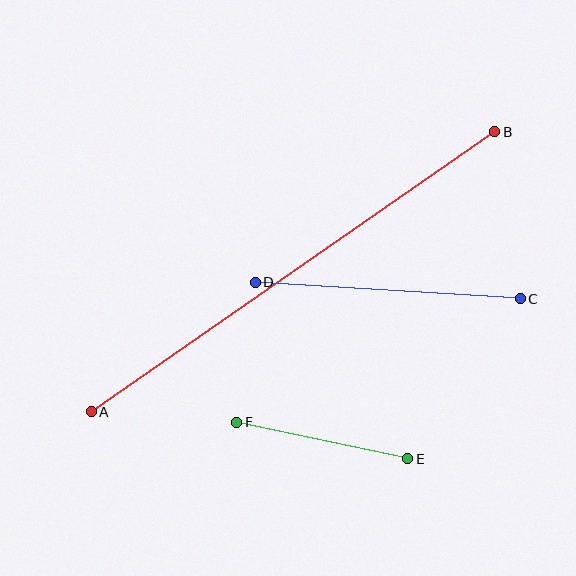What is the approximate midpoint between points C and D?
The midpoint is at approximately (388, 290) pixels.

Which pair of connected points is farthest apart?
Points A and B are farthest apart.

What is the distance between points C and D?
The distance is approximately 266 pixels.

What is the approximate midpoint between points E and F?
The midpoint is at approximately (322, 440) pixels.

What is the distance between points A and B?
The distance is approximately 491 pixels.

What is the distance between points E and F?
The distance is approximately 175 pixels.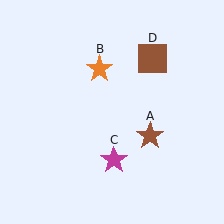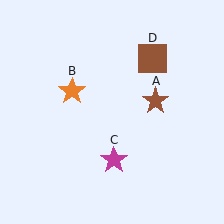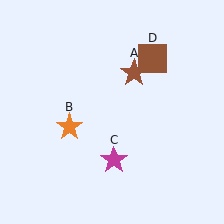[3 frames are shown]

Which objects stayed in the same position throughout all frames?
Magenta star (object C) and brown square (object D) remained stationary.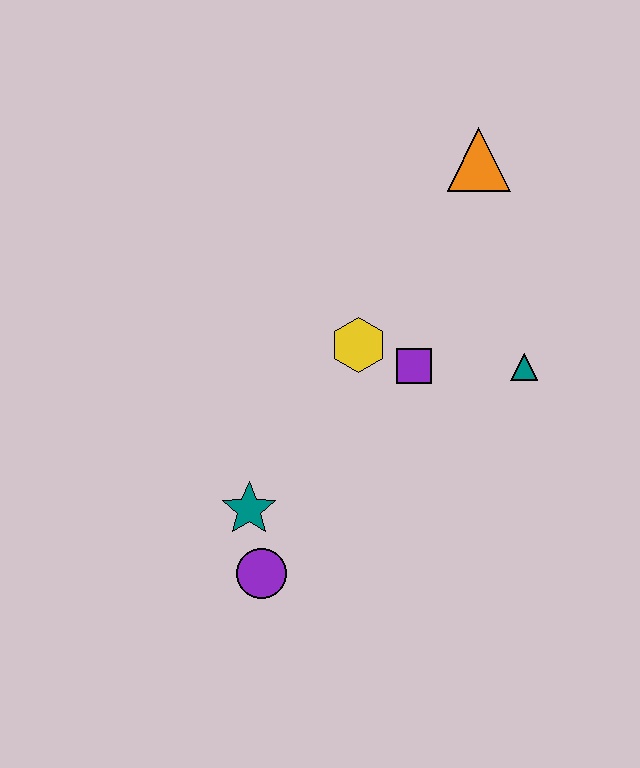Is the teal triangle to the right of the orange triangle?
Yes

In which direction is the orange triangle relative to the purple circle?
The orange triangle is above the purple circle.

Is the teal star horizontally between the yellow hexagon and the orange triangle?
No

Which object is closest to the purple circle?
The teal star is closest to the purple circle.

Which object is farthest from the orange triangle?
The purple circle is farthest from the orange triangle.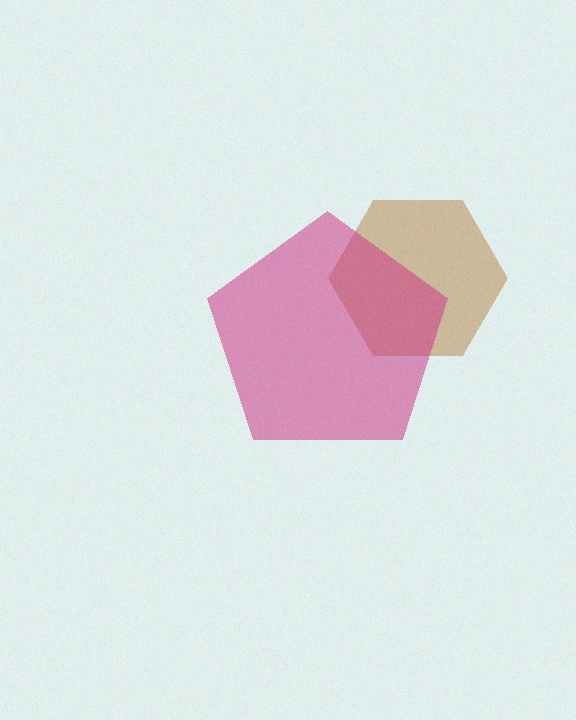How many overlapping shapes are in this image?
There are 2 overlapping shapes in the image.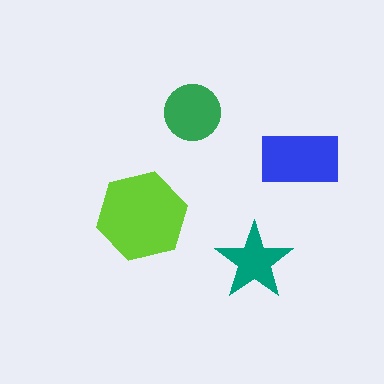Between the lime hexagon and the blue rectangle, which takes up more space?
The lime hexagon.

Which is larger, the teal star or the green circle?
The green circle.